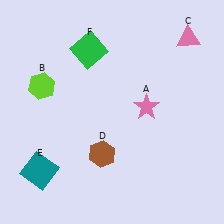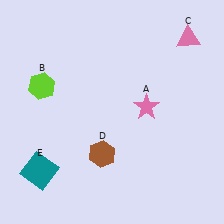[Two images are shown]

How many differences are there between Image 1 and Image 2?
There is 1 difference between the two images.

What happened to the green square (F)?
The green square (F) was removed in Image 2. It was in the top-left area of Image 1.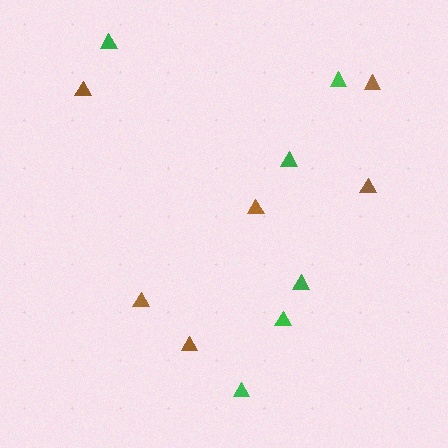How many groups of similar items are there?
There are 2 groups: one group of brown triangles (6) and one group of green triangles (6).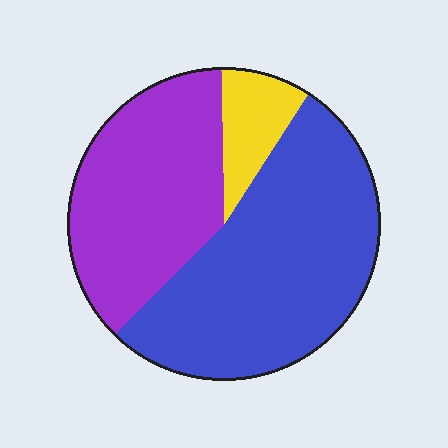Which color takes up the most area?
Blue, at roughly 55%.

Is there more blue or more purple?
Blue.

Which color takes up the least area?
Yellow, at roughly 10%.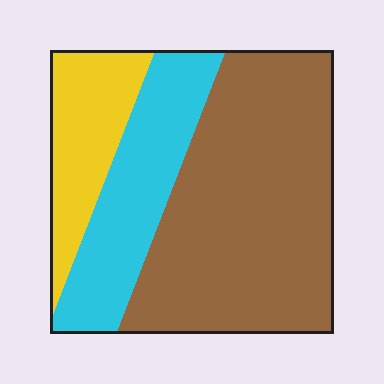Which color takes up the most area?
Brown, at roughly 55%.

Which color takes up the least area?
Yellow, at roughly 20%.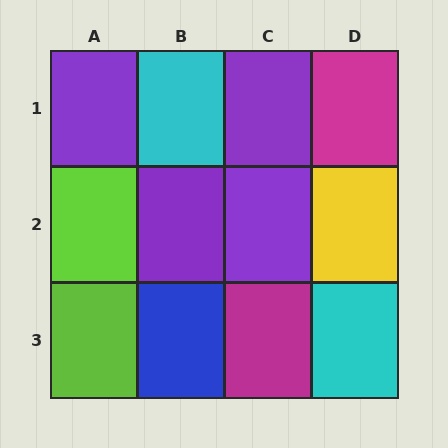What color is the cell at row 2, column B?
Purple.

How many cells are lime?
2 cells are lime.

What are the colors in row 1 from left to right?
Purple, cyan, purple, magenta.